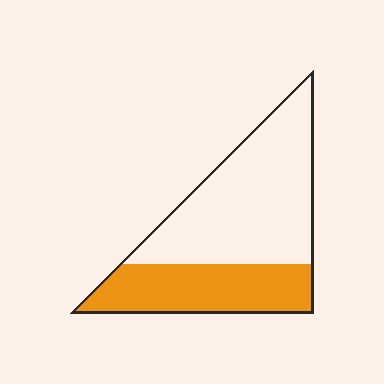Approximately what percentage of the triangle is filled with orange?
Approximately 35%.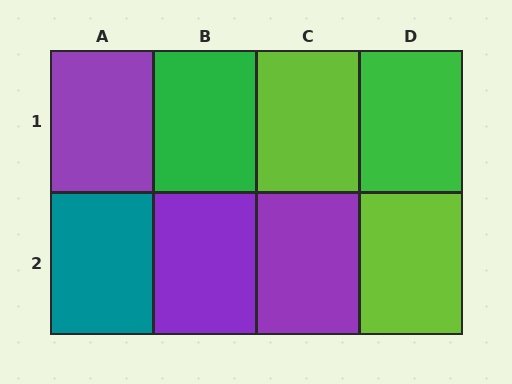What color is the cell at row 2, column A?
Teal.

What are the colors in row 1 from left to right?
Purple, green, lime, green.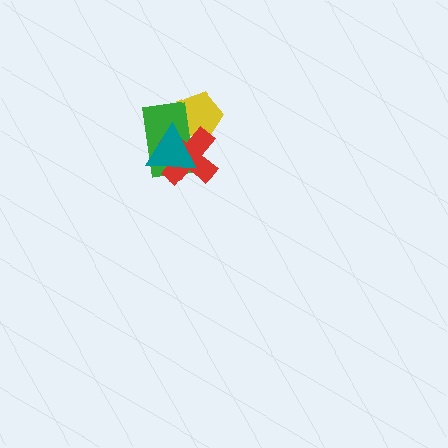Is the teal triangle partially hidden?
No, no other shape covers it.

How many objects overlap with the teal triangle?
3 objects overlap with the teal triangle.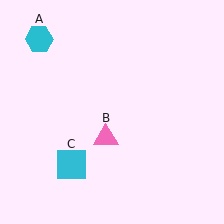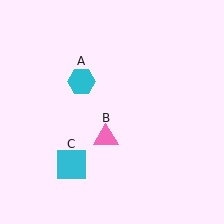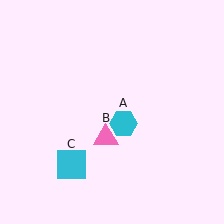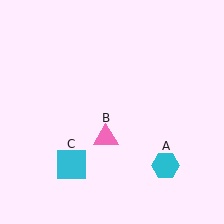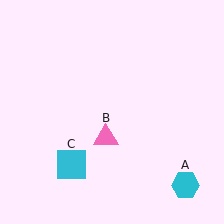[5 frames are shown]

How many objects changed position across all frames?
1 object changed position: cyan hexagon (object A).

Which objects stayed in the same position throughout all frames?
Pink triangle (object B) and cyan square (object C) remained stationary.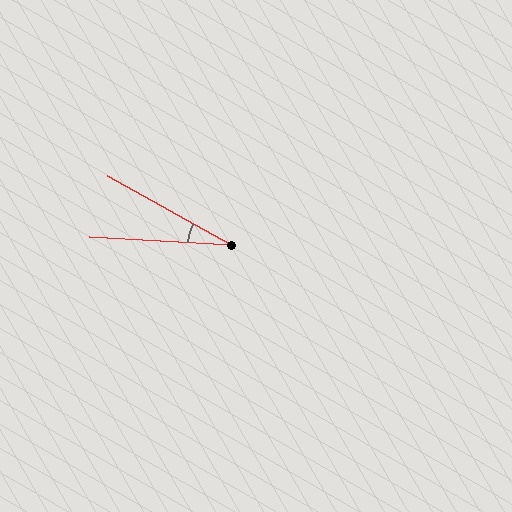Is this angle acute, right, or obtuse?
It is acute.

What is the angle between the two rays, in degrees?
Approximately 26 degrees.